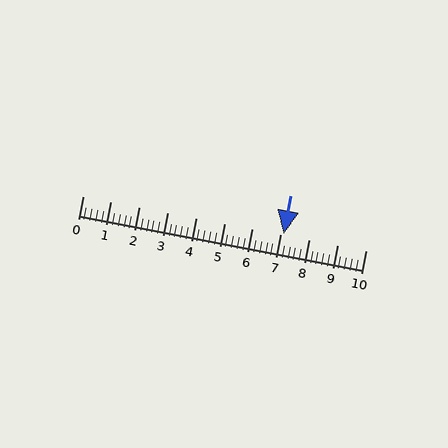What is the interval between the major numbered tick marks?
The major tick marks are spaced 1 units apart.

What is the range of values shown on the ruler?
The ruler shows values from 0 to 10.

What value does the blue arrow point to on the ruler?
The blue arrow points to approximately 7.1.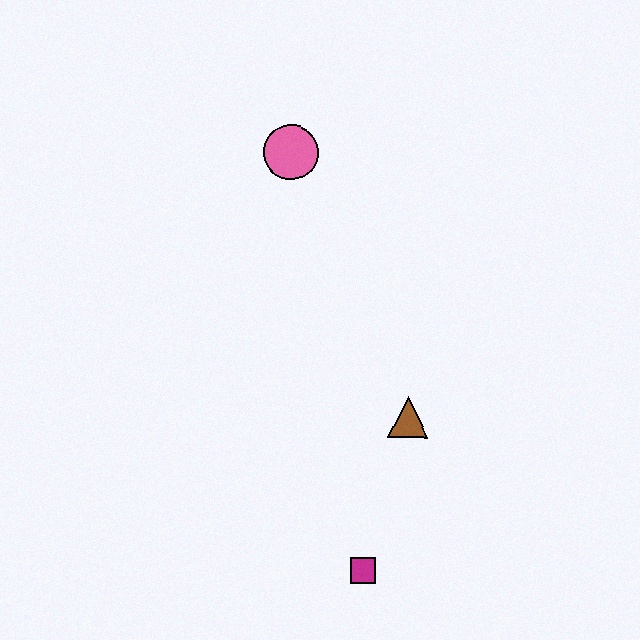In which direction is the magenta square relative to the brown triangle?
The magenta square is below the brown triangle.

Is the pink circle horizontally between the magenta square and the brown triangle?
No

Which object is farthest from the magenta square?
The pink circle is farthest from the magenta square.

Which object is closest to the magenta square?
The brown triangle is closest to the magenta square.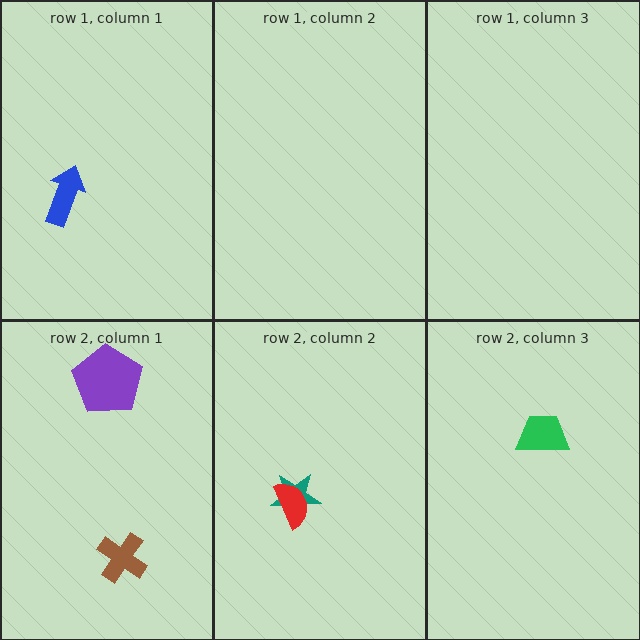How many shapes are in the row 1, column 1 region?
1.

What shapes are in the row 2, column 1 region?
The brown cross, the purple pentagon.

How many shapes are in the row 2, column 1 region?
2.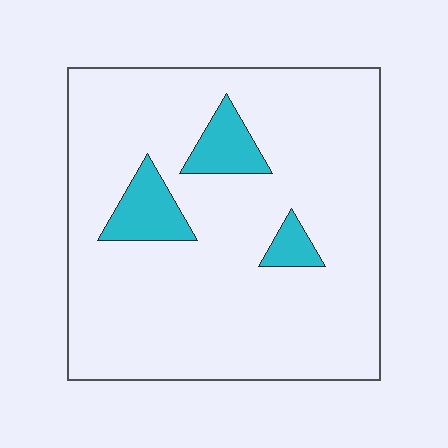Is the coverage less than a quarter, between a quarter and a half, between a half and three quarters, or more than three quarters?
Less than a quarter.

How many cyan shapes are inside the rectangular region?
3.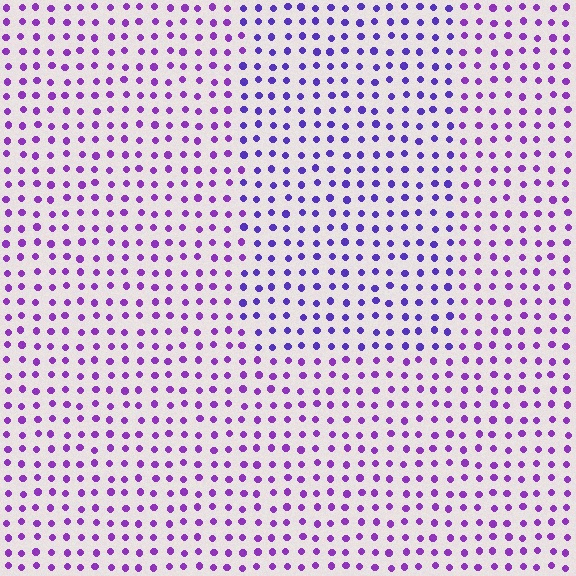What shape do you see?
I see a rectangle.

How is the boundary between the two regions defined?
The boundary is defined purely by a slight shift in hue (about 25 degrees). Spacing, size, and orientation are identical on both sides.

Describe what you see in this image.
The image is filled with small purple elements in a uniform arrangement. A rectangle-shaped region is visible where the elements are tinted to a slightly different hue, forming a subtle color boundary.